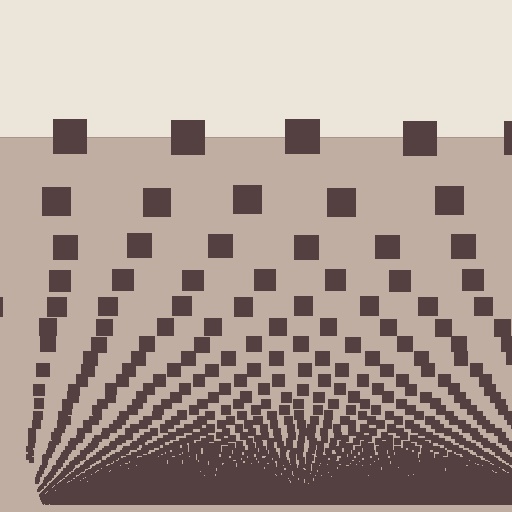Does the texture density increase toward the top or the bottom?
Density increases toward the bottom.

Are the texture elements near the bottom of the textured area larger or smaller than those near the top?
Smaller. The gradient is inverted — elements near the bottom are smaller and denser.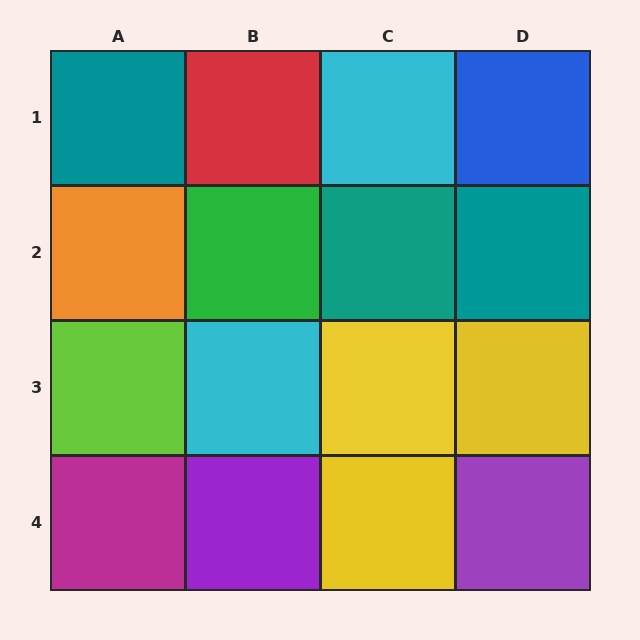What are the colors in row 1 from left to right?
Teal, red, cyan, blue.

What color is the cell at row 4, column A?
Magenta.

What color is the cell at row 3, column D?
Yellow.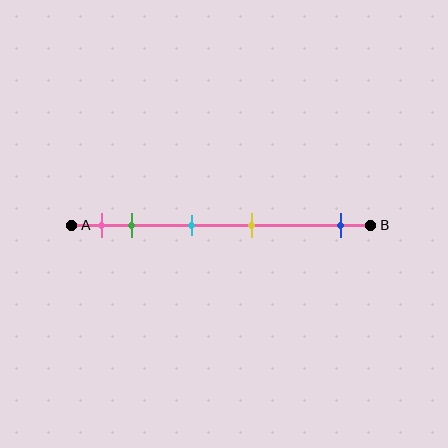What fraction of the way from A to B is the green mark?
The green mark is approximately 20% (0.2) of the way from A to B.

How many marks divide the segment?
There are 5 marks dividing the segment.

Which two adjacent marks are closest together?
The pink and green marks are the closest adjacent pair.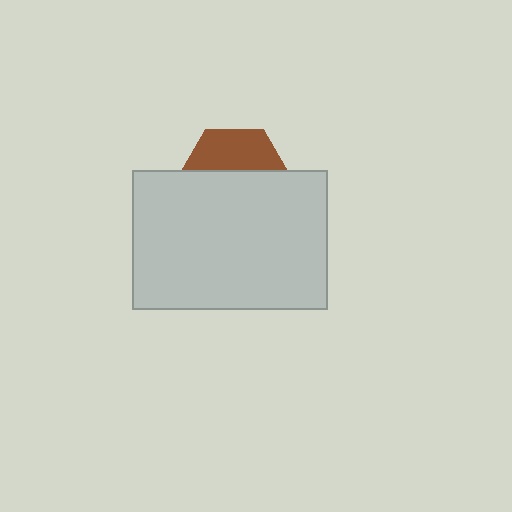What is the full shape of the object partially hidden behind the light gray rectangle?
The partially hidden object is a brown hexagon.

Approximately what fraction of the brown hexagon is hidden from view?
Roughly 63% of the brown hexagon is hidden behind the light gray rectangle.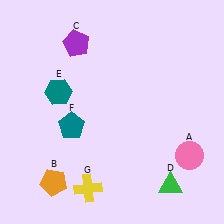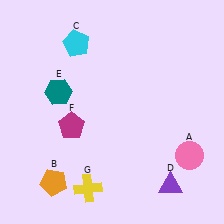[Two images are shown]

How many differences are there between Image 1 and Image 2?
There are 3 differences between the two images.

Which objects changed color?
C changed from purple to cyan. D changed from green to purple. F changed from teal to magenta.